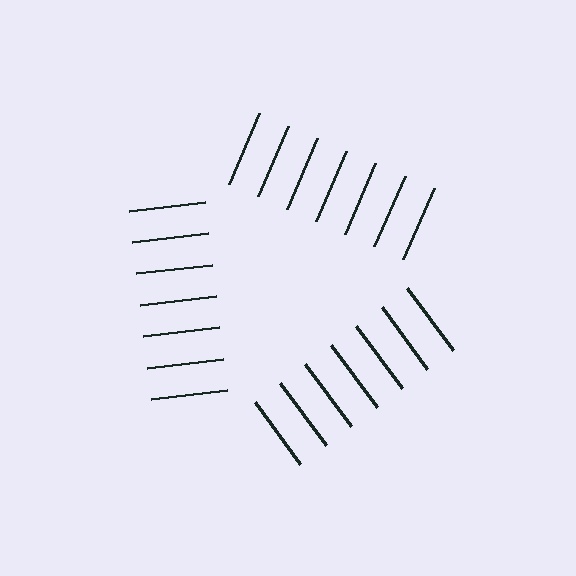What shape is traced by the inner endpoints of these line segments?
An illusory triangle — the line segments terminate on its edges but no continuous stroke is drawn.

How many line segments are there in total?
21 — 7 along each of the 3 edges.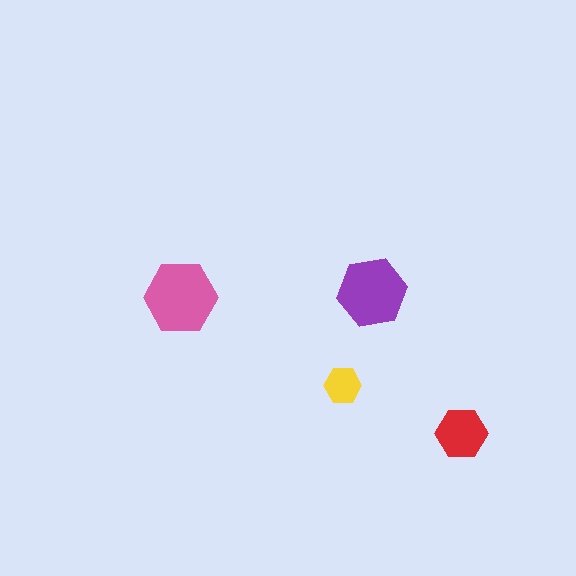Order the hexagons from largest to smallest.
the pink one, the purple one, the red one, the yellow one.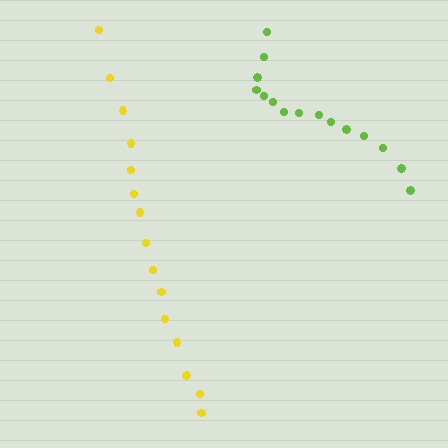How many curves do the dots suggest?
There are 2 distinct paths.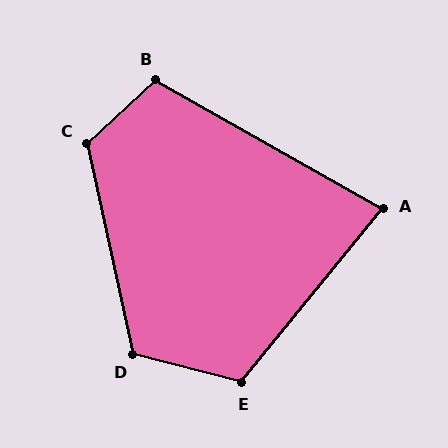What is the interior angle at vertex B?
Approximately 108 degrees (obtuse).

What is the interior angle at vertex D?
Approximately 117 degrees (obtuse).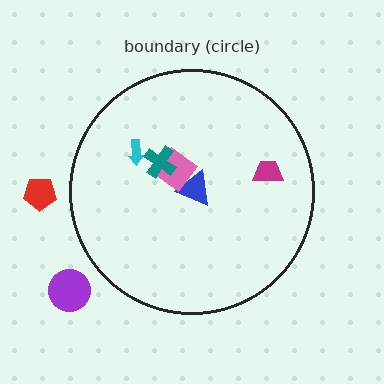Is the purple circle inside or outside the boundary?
Outside.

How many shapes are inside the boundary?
5 inside, 2 outside.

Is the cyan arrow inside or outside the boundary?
Inside.